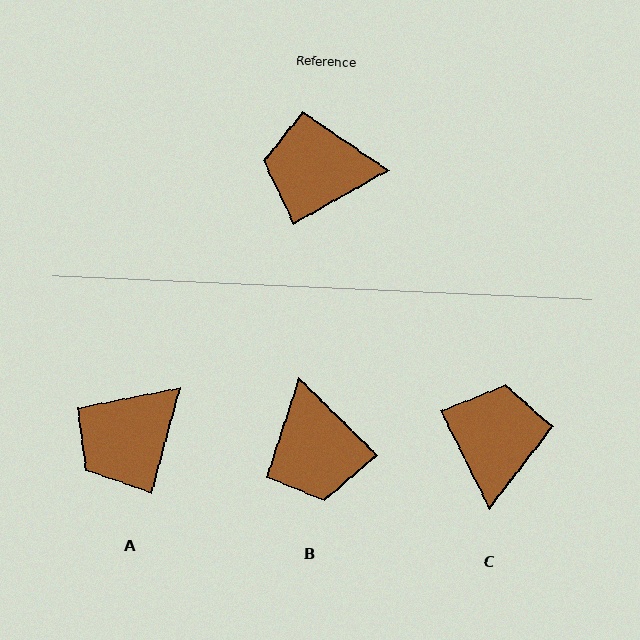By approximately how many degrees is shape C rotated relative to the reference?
Approximately 93 degrees clockwise.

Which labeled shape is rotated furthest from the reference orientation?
B, about 106 degrees away.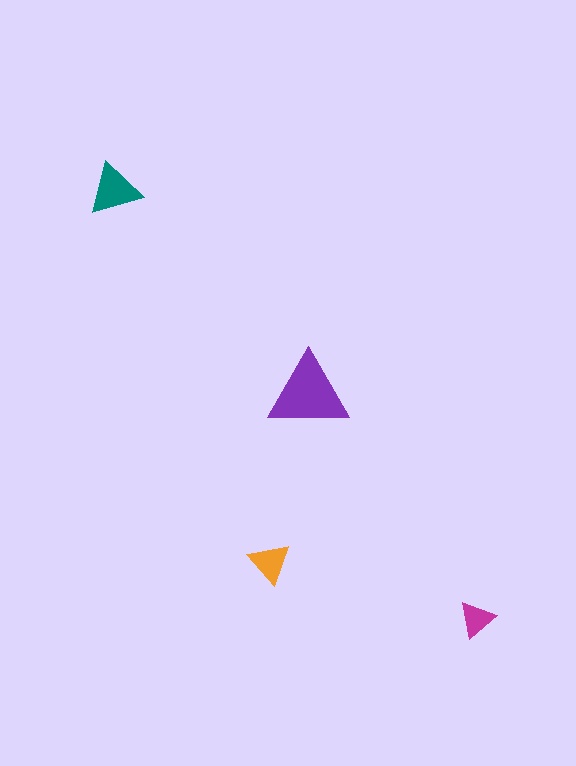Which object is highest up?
The teal triangle is topmost.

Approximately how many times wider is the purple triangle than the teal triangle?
About 1.5 times wider.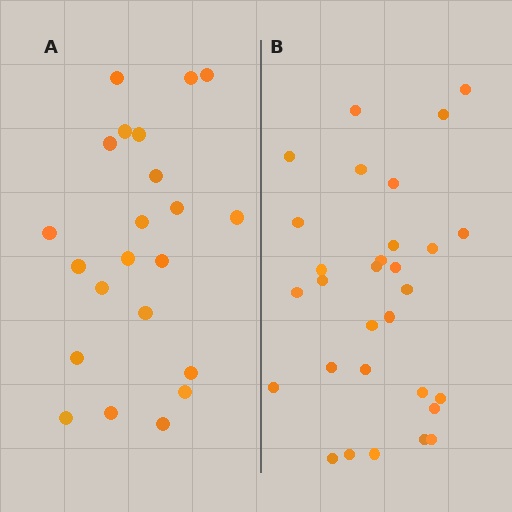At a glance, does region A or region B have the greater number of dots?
Region B (the right region) has more dots.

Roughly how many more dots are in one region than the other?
Region B has roughly 8 or so more dots than region A.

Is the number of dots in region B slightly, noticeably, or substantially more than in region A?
Region B has noticeably more, but not dramatically so. The ratio is roughly 1.4 to 1.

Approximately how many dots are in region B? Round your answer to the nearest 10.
About 30 dots.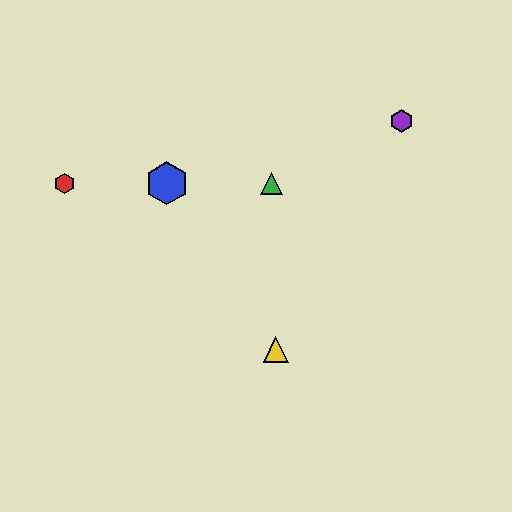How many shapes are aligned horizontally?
3 shapes (the red hexagon, the blue hexagon, the green triangle) are aligned horizontally.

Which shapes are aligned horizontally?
The red hexagon, the blue hexagon, the green triangle are aligned horizontally.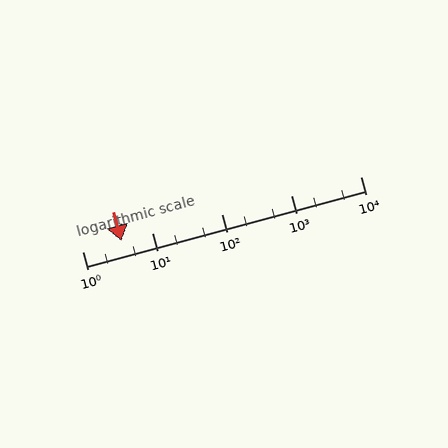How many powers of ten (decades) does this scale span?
The scale spans 4 decades, from 1 to 10000.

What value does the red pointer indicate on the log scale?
The pointer indicates approximately 3.7.